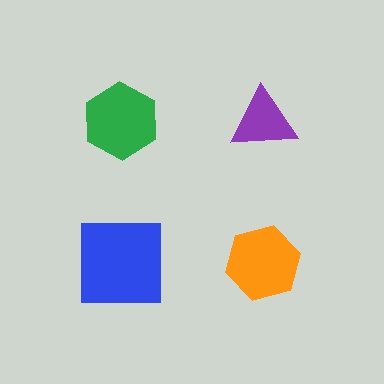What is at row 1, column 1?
A green hexagon.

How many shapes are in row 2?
2 shapes.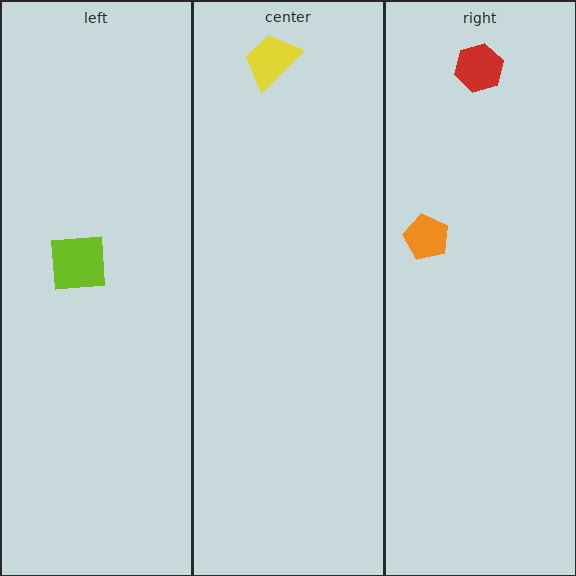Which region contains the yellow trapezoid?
The center region.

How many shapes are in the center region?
1.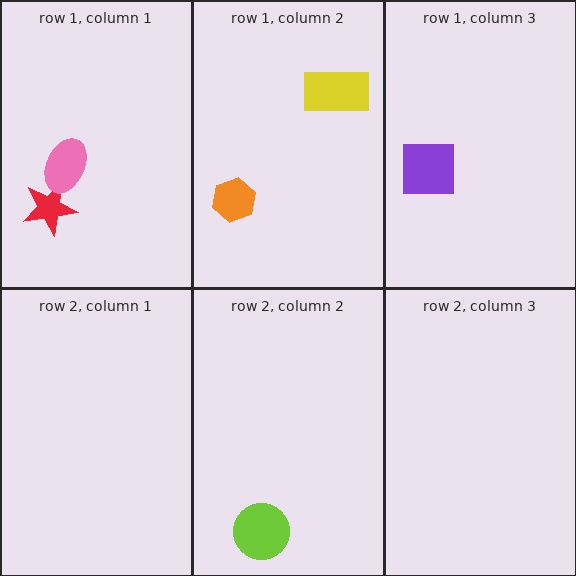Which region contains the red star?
The row 1, column 1 region.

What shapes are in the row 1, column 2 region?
The yellow rectangle, the orange hexagon.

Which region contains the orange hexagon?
The row 1, column 2 region.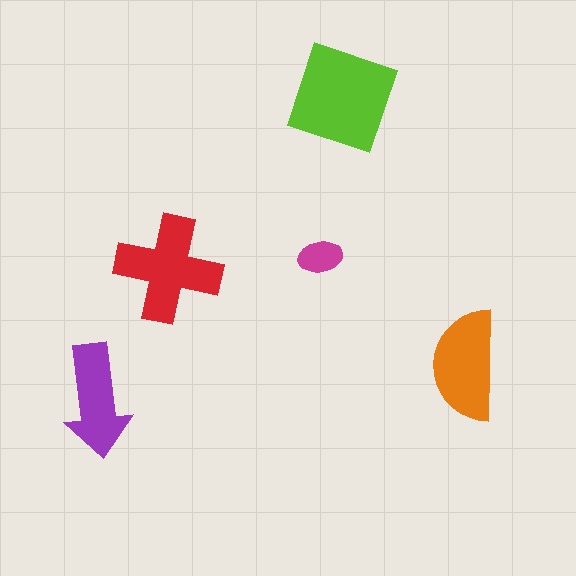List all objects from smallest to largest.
The magenta ellipse, the purple arrow, the orange semicircle, the red cross, the lime square.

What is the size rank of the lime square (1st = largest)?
1st.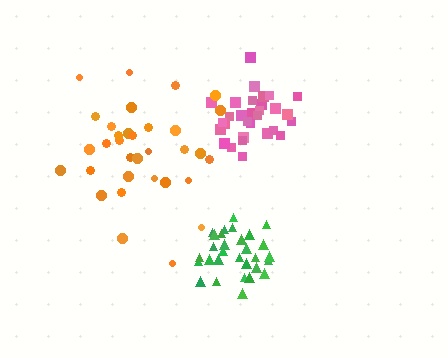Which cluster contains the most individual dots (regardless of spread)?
Orange (33).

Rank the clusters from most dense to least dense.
pink, green, orange.